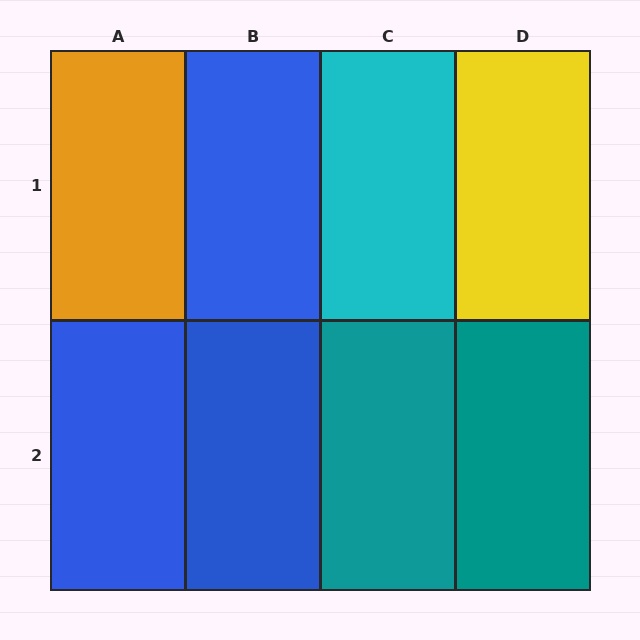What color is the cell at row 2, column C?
Teal.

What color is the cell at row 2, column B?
Blue.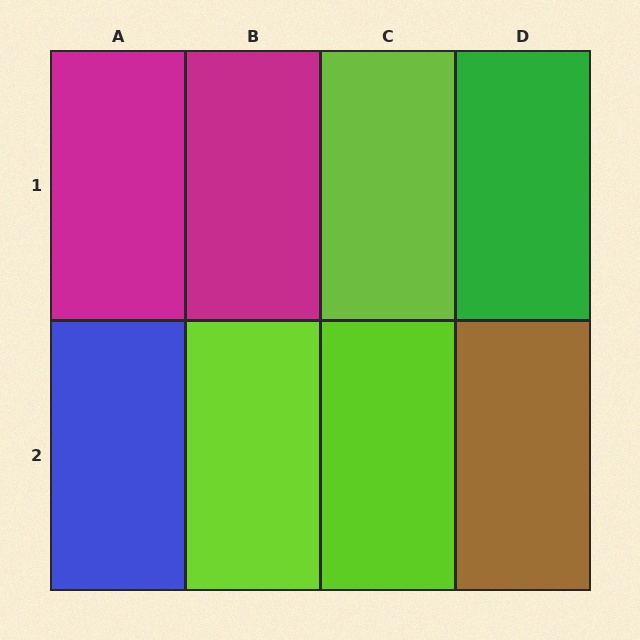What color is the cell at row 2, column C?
Lime.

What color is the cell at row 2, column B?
Lime.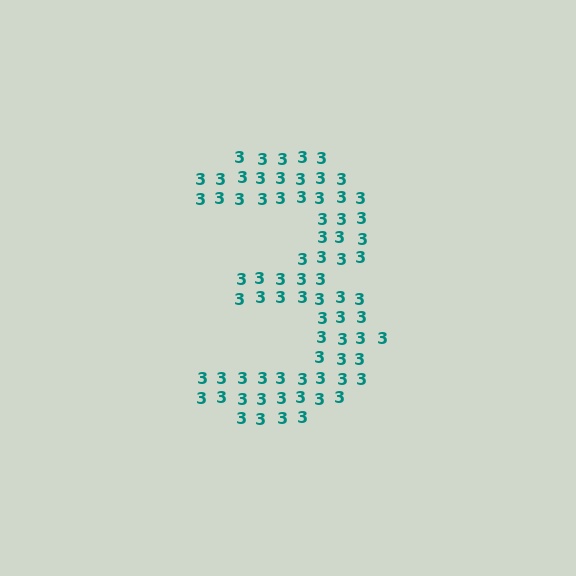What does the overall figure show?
The overall figure shows the digit 3.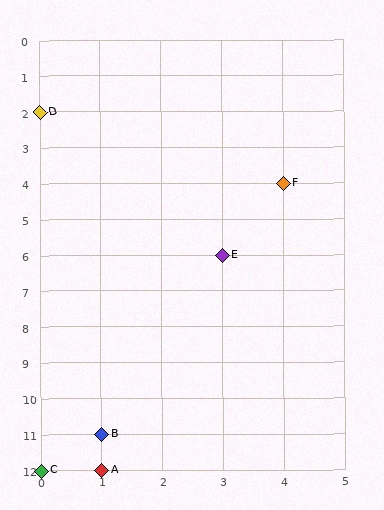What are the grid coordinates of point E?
Point E is at grid coordinates (3, 6).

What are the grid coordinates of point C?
Point C is at grid coordinates (0, 12).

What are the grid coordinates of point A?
Point A is at grid coordinates (1, 12).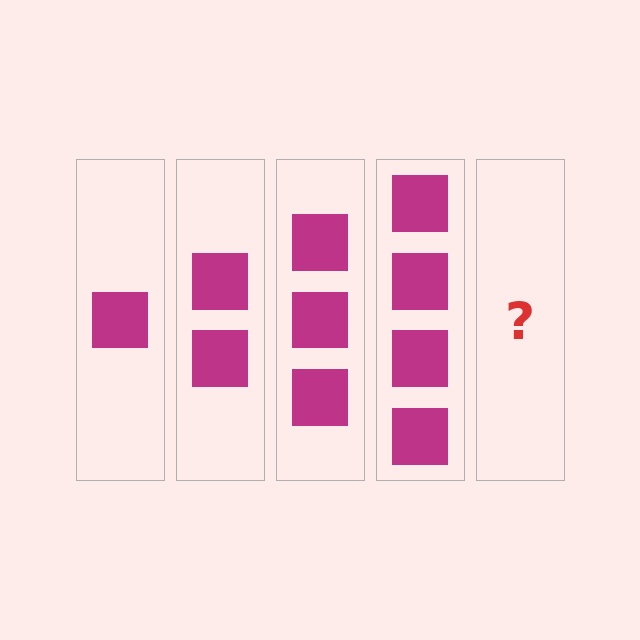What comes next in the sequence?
The next element should be 5 squares.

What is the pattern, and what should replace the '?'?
The pattern is that each step adds one more square. The '?' should be 5 squares.